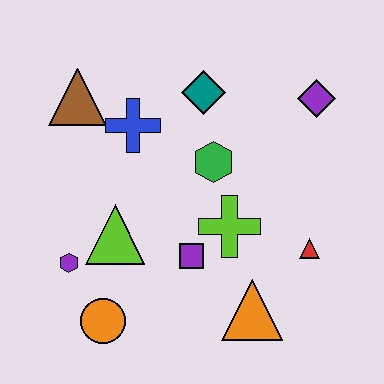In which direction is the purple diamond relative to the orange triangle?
The purple diamond is above the orange triangle.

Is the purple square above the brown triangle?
No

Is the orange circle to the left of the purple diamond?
Yes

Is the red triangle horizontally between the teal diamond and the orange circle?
No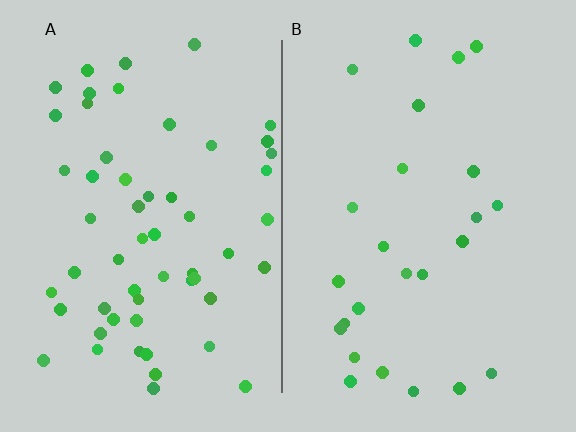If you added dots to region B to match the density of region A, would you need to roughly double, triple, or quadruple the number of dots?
Approximately double.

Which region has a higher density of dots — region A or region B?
A (the left).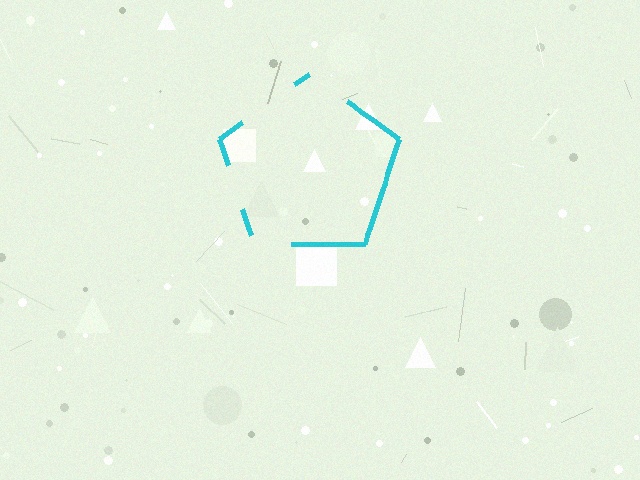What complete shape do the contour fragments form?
The contour fragments form a pentagon.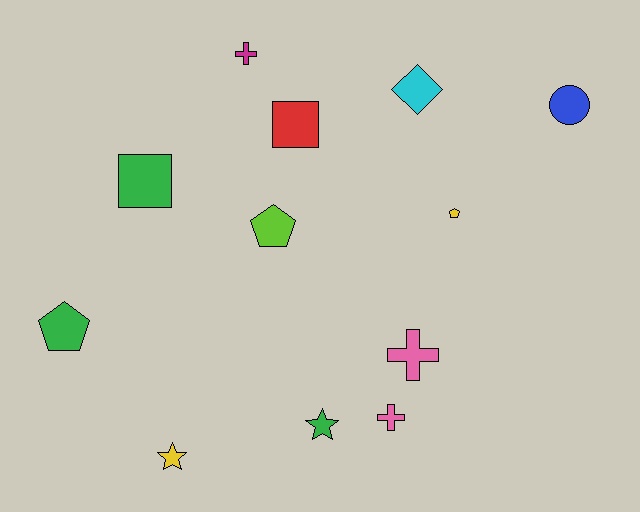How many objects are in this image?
There are 12 objects.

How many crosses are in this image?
There are 3 crosses.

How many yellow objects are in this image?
There are 2 yellow objects.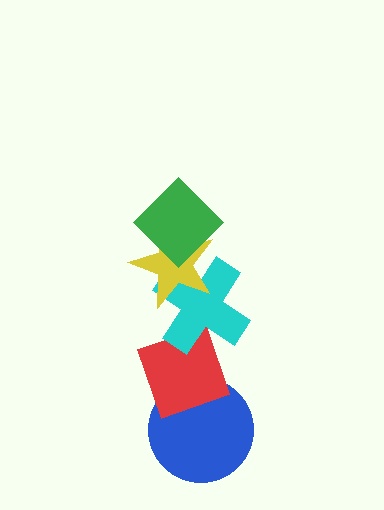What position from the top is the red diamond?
The red diamond is 4th from the top.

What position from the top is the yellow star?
The yellow star is 2nd from the top.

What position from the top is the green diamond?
The green diamond is 1st from the top.